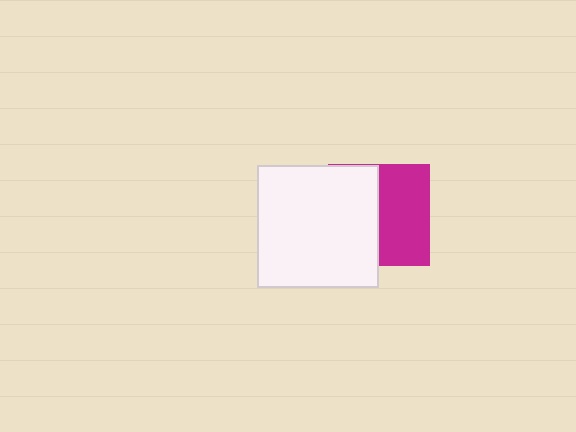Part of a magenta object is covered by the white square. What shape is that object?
It is a square.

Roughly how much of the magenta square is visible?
About half of it is visible (roughly 50%).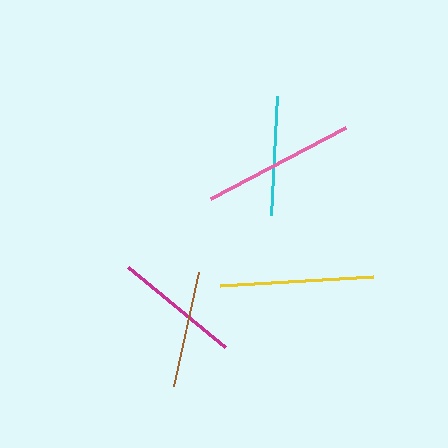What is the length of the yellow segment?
The yellow segment is approximately 154 pixels long.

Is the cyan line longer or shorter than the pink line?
The pink line is longer than the cyan line.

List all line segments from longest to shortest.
From longest to shortest: yellow, pink, magenta, cyan, brown.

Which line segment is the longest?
The yellow line is the longest at approximately 154 pixels.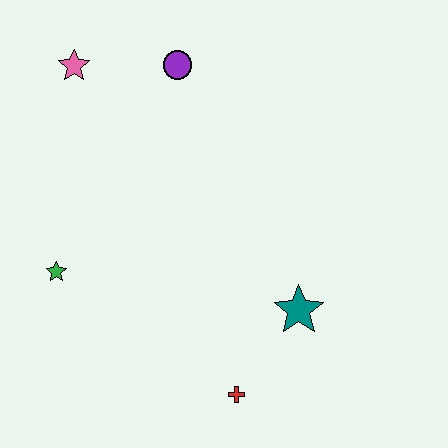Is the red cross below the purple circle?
Yes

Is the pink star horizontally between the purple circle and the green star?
Yes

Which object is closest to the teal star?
The red cross is closest to the teal star.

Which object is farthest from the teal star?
The pink star is farthest from the teal star.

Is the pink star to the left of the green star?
No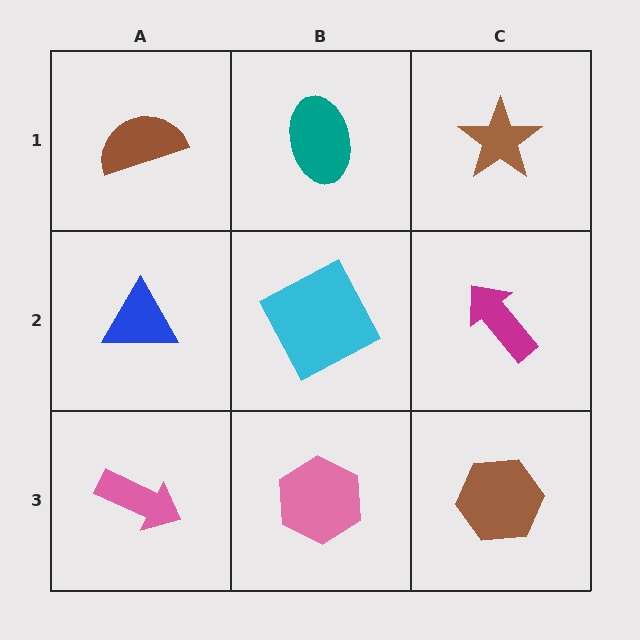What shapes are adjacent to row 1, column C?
A magenta arrow (row 2, column C), a teal ellipse (row 1, column B).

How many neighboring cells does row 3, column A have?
2.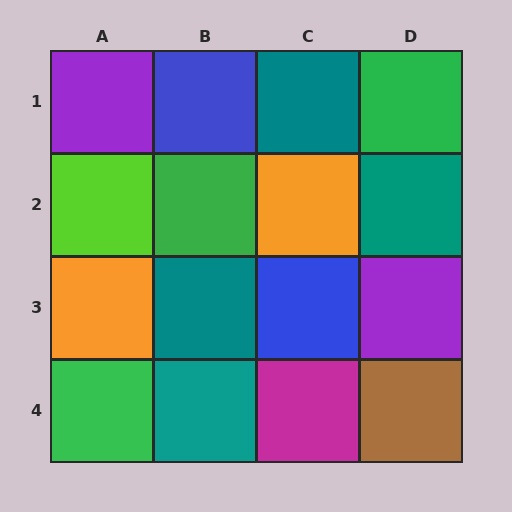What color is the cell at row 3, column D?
Purple.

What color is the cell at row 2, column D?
Teal.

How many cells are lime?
1 cell is lime.